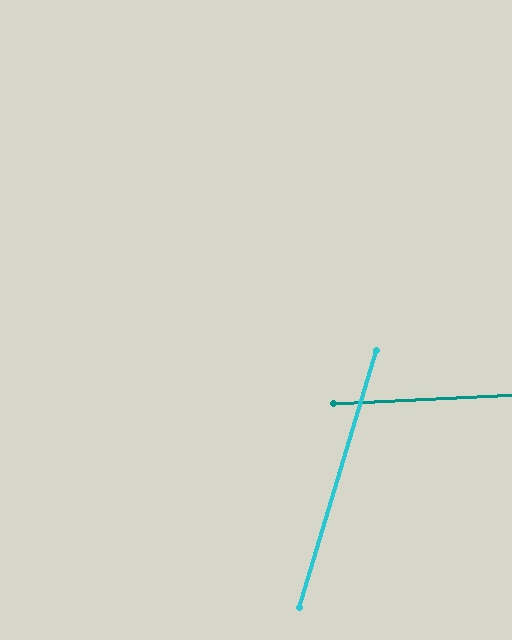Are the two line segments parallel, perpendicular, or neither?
Neither parallel nor perpendicular — they differ by about 70°.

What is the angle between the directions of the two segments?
Approximately 70 degrees.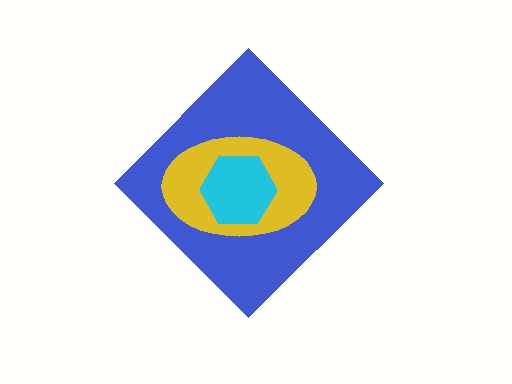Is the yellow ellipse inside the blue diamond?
Yes.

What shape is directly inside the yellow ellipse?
The cyan hexagon.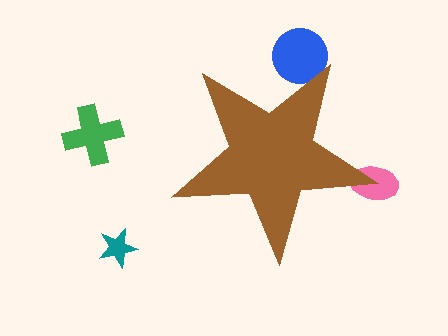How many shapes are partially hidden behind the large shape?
2 shapes are partially hidden.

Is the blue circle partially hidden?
Yes, the blue circle is partially hidden behind the brown star.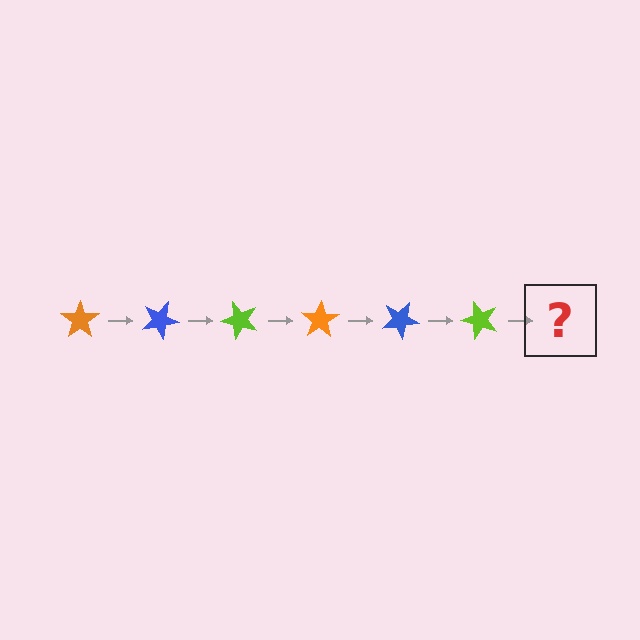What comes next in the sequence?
The next element should be an orange star, rotated 150 degrees from the start.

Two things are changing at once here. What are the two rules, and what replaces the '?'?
The two rules are that it rotates 25 degrees each step and the color cycles through orange, blue, and lime. The '?' should be an orange star, rotated 150 degrees from the start.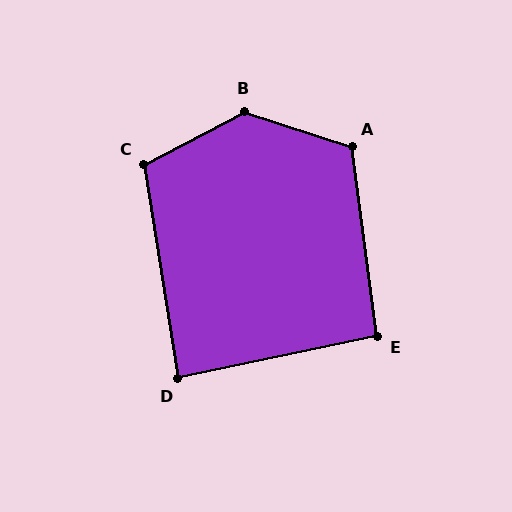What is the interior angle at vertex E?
Approximately 94 degrees (approximately right).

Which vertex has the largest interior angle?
B, at approximately 134 degrees.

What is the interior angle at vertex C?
Approximately 109 degrees (obtuse).